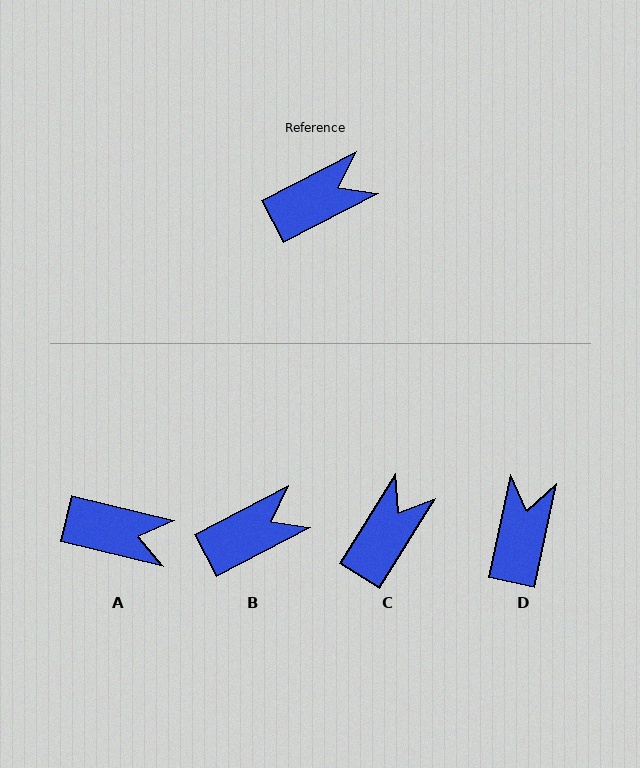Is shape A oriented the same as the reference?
No, it is off by about 41 degrees.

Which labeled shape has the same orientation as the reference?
B.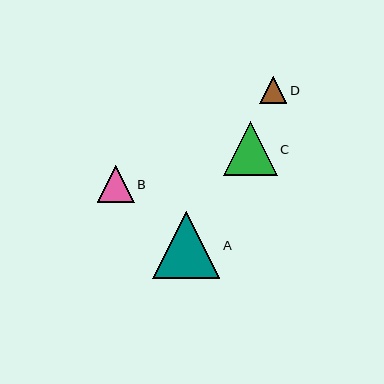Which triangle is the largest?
Triangle A is the largest with a size of approximately 67 pixels.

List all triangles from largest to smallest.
From largest to smallest: A, C, B, D.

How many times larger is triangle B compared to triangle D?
Triangle B is approximately 1.4 times the size of triangle D.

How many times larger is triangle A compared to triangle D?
Triangle A is approximately 2.5 times the size of triangle D.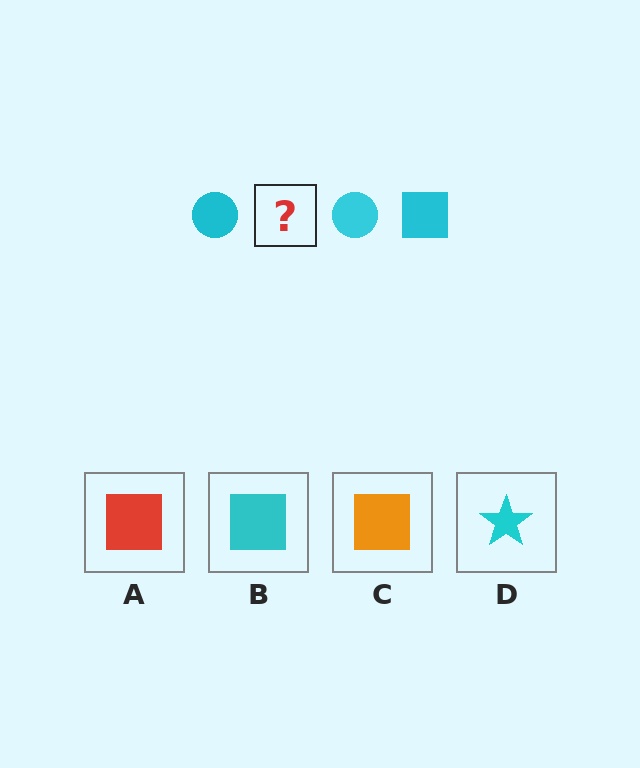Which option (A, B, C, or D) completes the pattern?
B.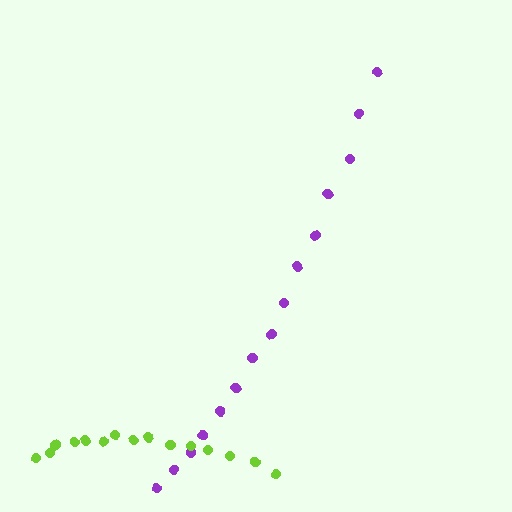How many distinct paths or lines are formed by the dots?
There are 2 distinct paths.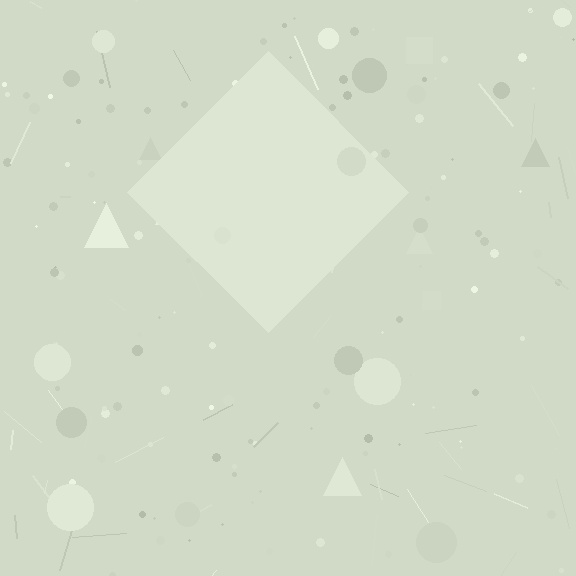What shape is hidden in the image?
A diamond is hidden in the image.